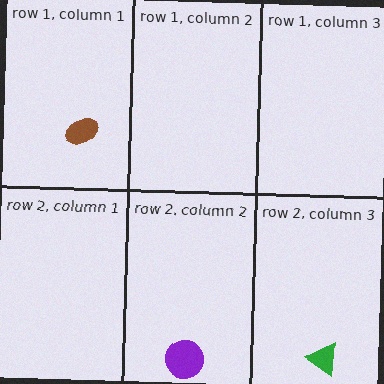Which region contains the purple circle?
The row 2, column 2 region.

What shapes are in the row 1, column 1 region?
The brown ellipse.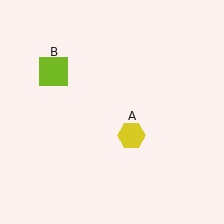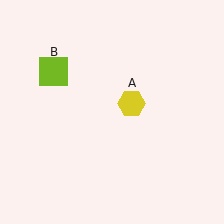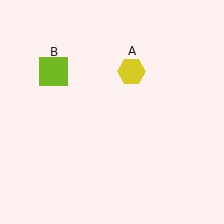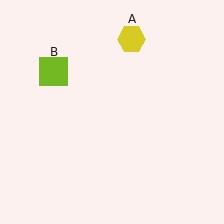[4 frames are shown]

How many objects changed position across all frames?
1 object changed position: yellow hexagon (object A).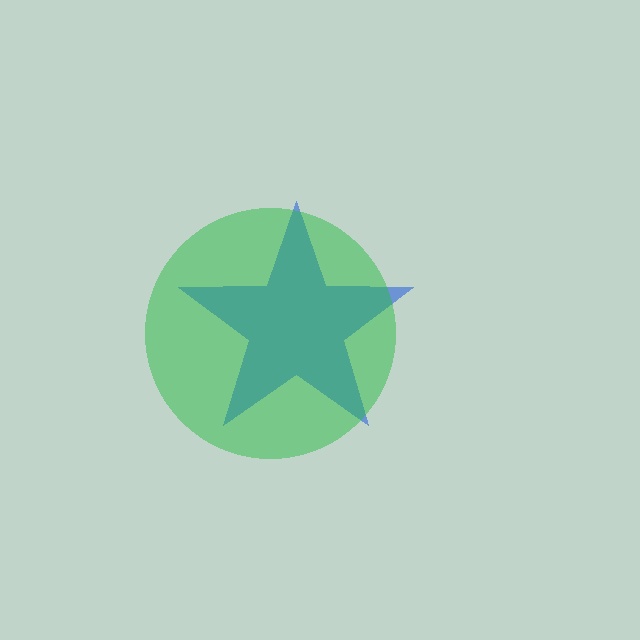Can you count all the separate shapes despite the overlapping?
Yes, there are 2 separate shapes.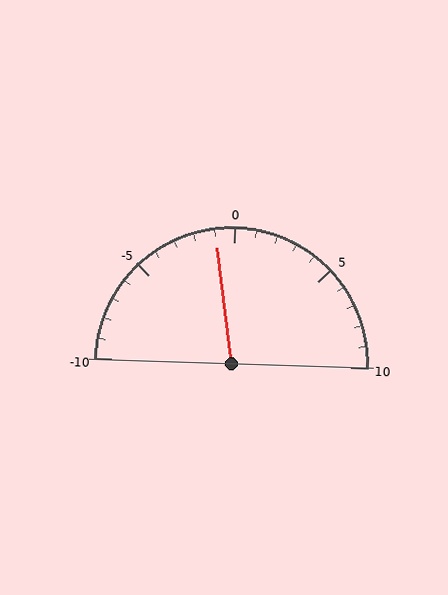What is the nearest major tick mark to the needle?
The nearest major tick mark is 0.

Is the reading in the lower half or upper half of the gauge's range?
The reading is in the lower half of the range (-10 to 10).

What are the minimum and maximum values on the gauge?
The gauge ranges from -10 to 10.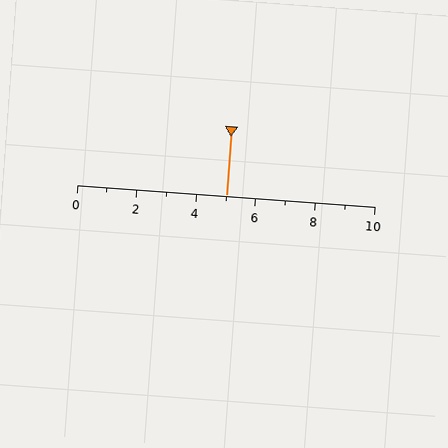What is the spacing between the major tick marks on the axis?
The major ticks are spaced 2 apart.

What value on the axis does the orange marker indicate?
The marker indicates approximately 5.